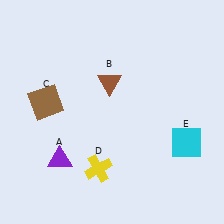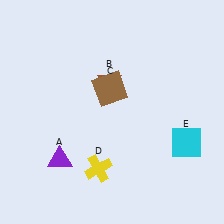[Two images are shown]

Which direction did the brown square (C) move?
The brown square (C) moved right.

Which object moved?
The brown square (C) moved right.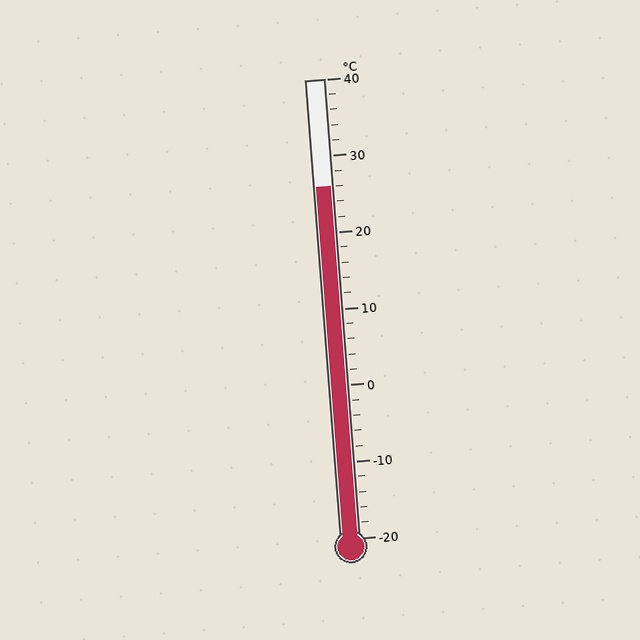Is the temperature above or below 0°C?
The temperature is above 0°C.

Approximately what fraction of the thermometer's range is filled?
The thermometer is filled to approximately 75% of its range.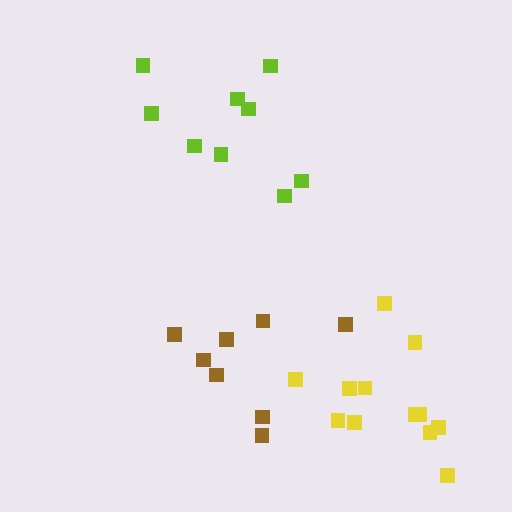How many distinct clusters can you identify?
There are 3 distinct clusters.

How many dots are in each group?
Group 1: 8 dots, Group 2: 9 dots, Group 3: 12 dots (29 total).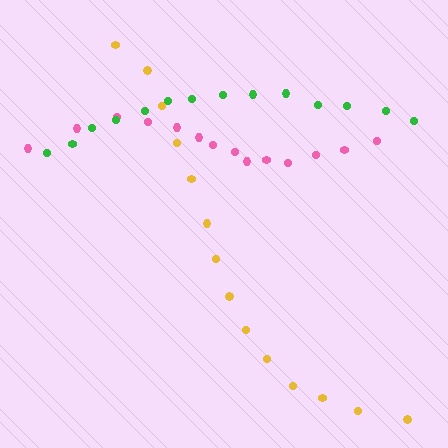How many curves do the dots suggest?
There are 3 distinct paths.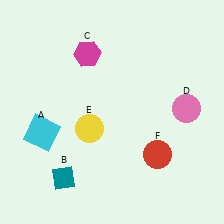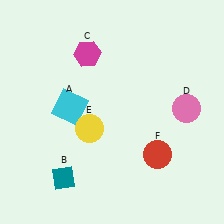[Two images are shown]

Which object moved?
The cyan square (A) moved right.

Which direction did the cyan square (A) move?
The cyan square (A) moved right.